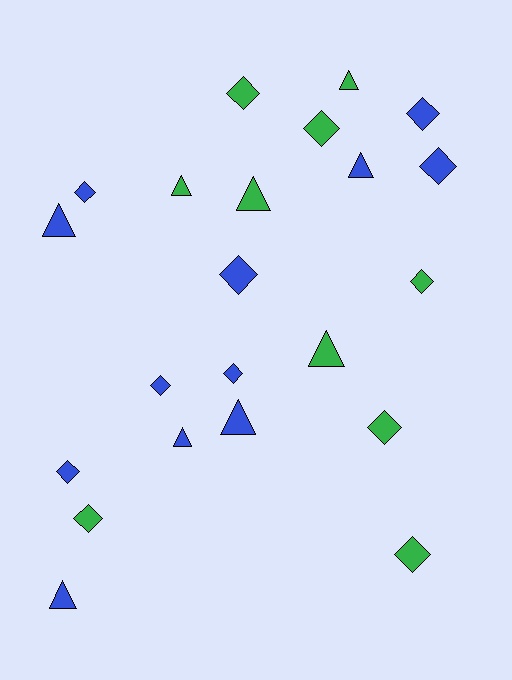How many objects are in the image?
There are 22 objects.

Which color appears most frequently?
Blue, with 12 objects.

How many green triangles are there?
There are 4 green triangles.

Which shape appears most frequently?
Diamond, with 13 objects.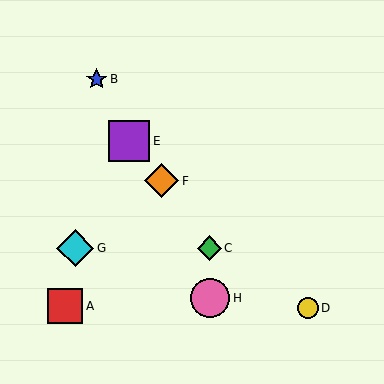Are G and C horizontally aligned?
Yes, both are at y≈248.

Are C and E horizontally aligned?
No, C is at y≈248 and E is at y≈141.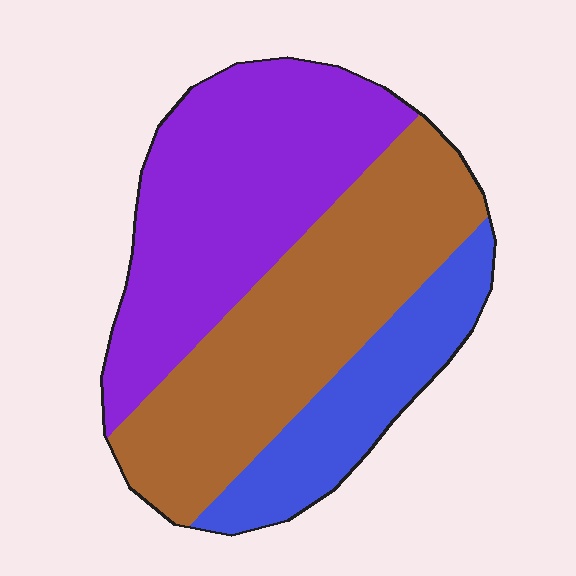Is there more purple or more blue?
Purple.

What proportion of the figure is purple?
Purple takes up about two fifths (2/5) of the figure.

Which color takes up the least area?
Blue, at roughly 20%.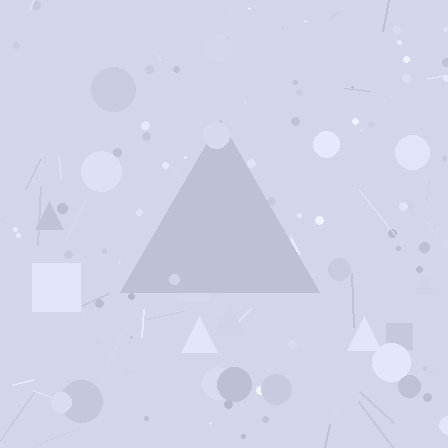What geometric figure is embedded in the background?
A triangle is embedded in the background.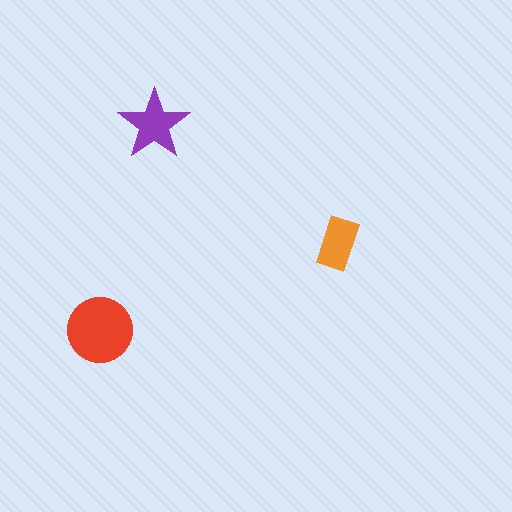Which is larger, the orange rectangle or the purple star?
The purple star.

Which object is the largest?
The red circle.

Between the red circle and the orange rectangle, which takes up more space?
The red circle.